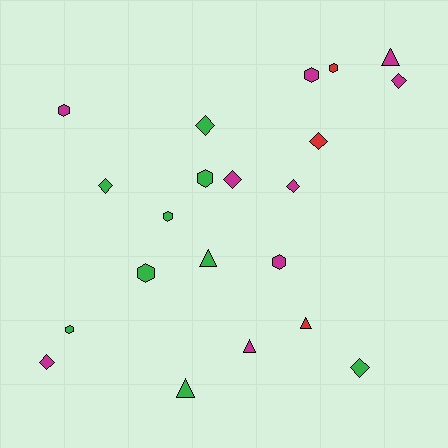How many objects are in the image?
There are 21 objects.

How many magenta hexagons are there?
There are 3 magenta hexagons.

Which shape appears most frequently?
Diamond, with 8 objects.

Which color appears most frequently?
Magenta, with 9 objects.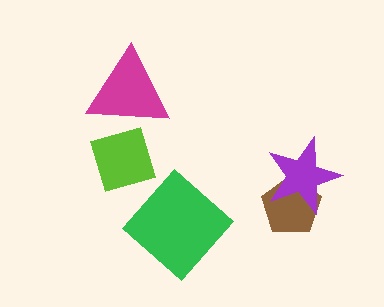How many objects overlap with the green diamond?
0 objects overlap with the green diamond.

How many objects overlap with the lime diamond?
1 object overlaps with the lime diamond.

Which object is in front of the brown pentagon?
The purple star is in front of the brown pentagon.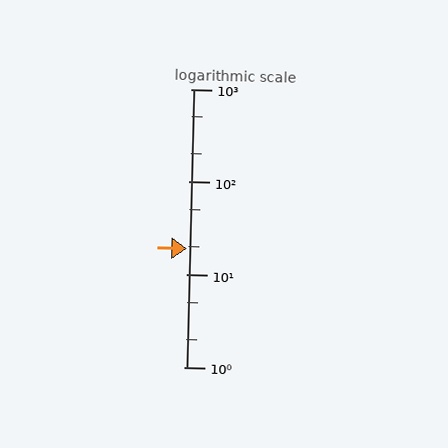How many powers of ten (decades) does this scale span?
The scale spans 3 decades, from 1 to 1000.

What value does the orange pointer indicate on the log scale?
The pointer indicates approximately 19.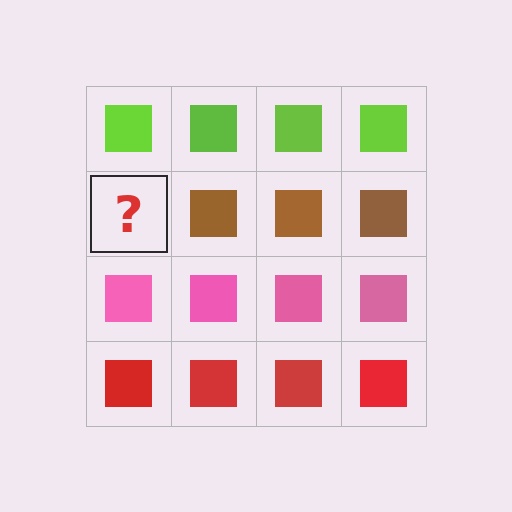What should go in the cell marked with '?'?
The missing cell should contain a brown square.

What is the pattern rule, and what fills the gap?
The rule is that each row has a consistent color. The gap should be filled with a brown square.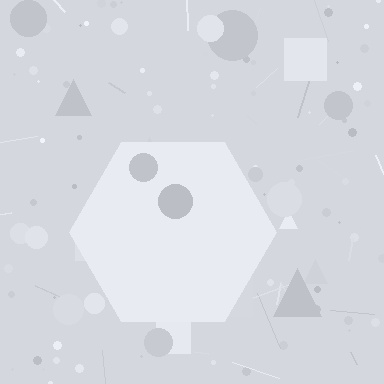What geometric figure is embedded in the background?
A hexagon is embedded in the background.